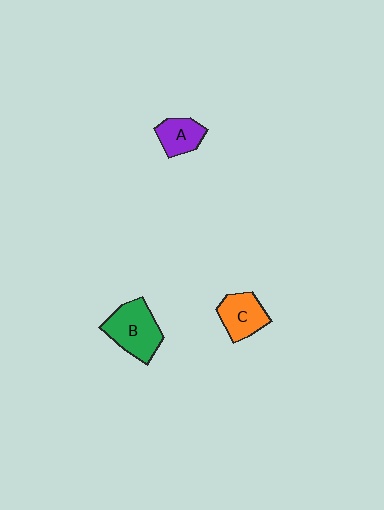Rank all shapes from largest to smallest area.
From largest to smallest: B (green), C (orange), A (purple).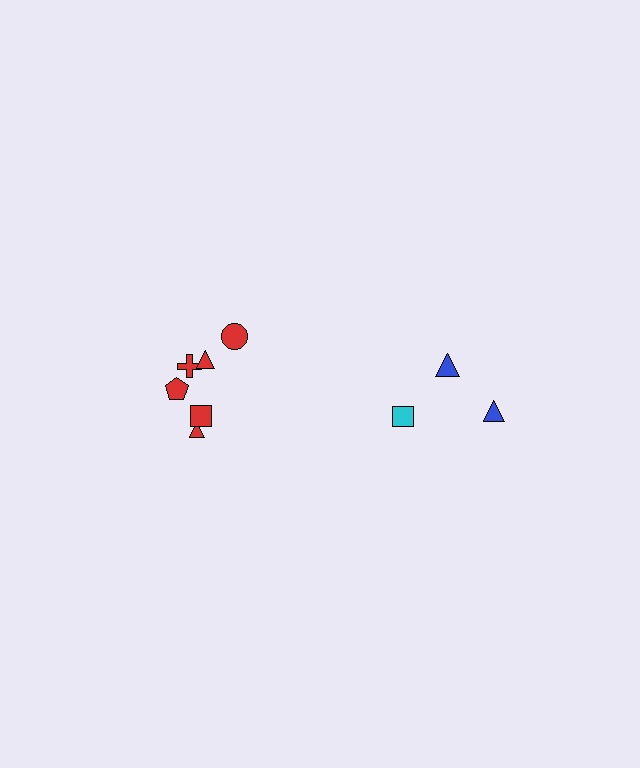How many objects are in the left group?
There are 6 objects.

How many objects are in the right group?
There are 3 objects.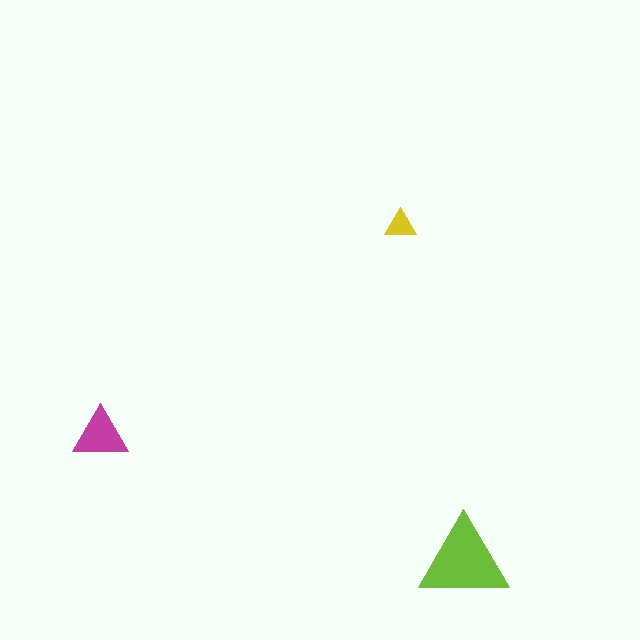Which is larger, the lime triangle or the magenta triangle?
The lime one.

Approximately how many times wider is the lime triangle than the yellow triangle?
About 3 times wider.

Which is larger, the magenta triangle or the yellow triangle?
The magenta one.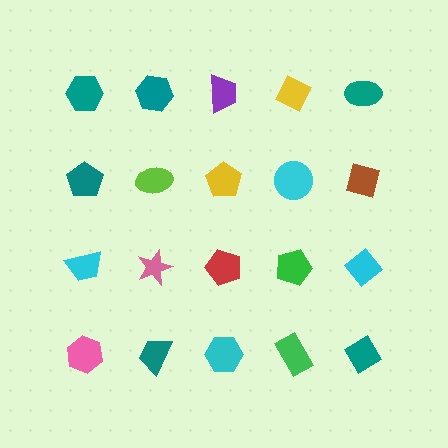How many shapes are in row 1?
5 shapes.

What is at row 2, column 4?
A cyan circle.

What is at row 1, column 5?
A teal ellipse.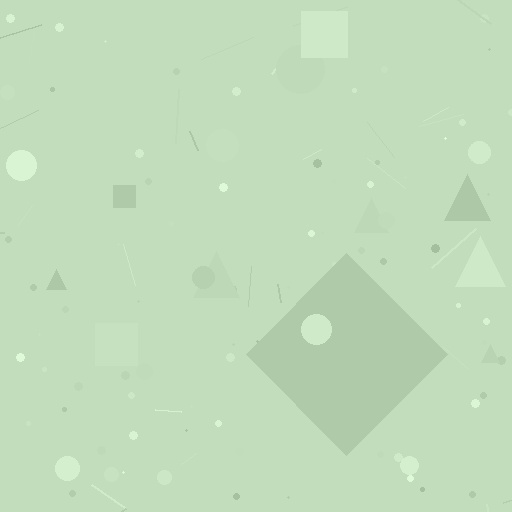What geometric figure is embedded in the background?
A diamond is embedded in the background.